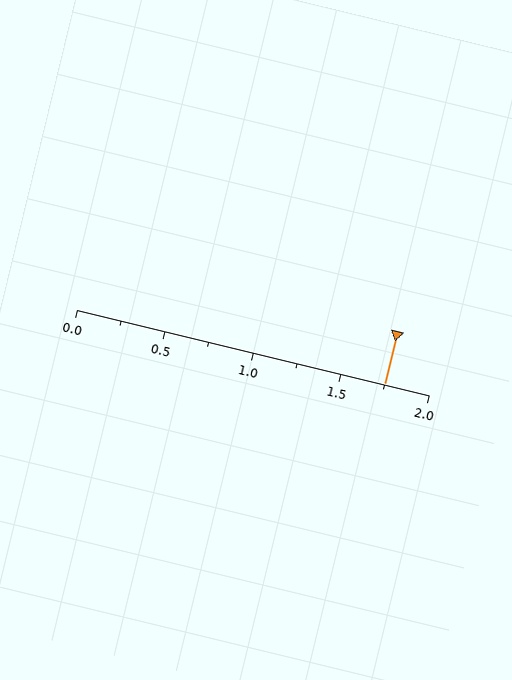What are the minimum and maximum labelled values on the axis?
The axis runs from 0.0 to 2.0.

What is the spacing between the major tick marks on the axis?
The major ticks are spaced 0.5 apart.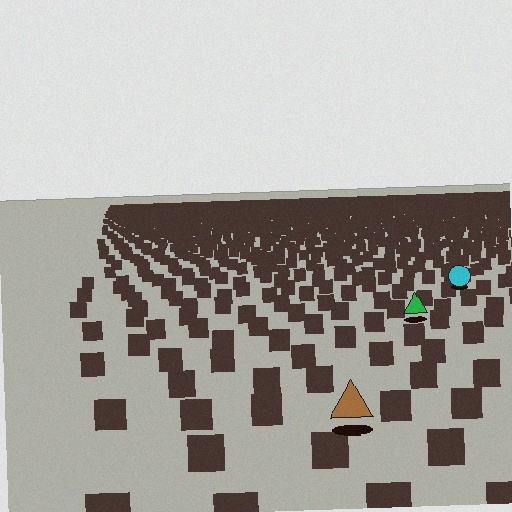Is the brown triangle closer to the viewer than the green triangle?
Yes. The brown triangle is closer — you can tell from the texture gradient: the ground texture is coarser near it.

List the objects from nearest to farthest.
From nearest to farthest: the brown triangle, the green triangle, the cyan circle.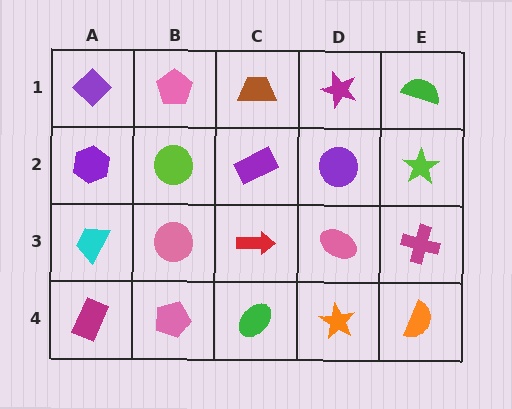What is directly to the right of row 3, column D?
A magenta cross.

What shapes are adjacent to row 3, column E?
A lime star (row 2, column E), an orange semicircle (row 4, column E), a pink ellipse (row 3, column D).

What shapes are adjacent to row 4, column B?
A pink circle (row 3, column B), a magenta rectangle (row 4, column A), a green ellipse (row 4, column C).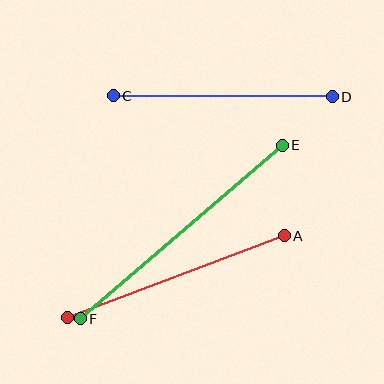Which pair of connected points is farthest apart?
Points E and F are farthest apart.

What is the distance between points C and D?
The distance is approximately 219 pixels.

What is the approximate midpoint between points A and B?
The midpoint is at approximately (176, 277) pixels.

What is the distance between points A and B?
The distance is approximately 232 pixels.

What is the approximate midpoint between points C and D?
The midpoint is at approximately (223, 96) pixels.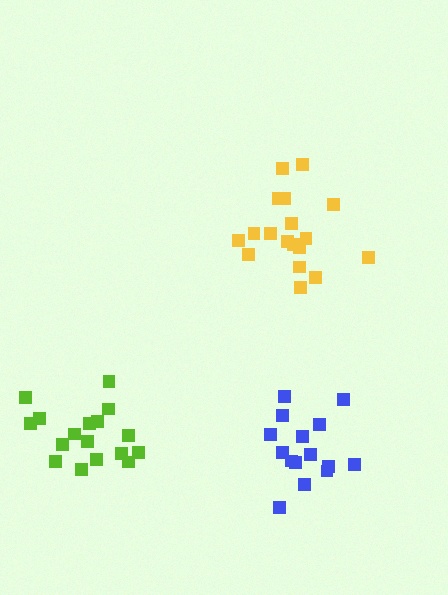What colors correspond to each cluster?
The clusters are colored: lime, yellow, blue.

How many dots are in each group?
Group 1: 17 dots, Group 2: 18 dots, Group 3: 15 dots (50 total).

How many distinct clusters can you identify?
There are 3 distinct clusters.